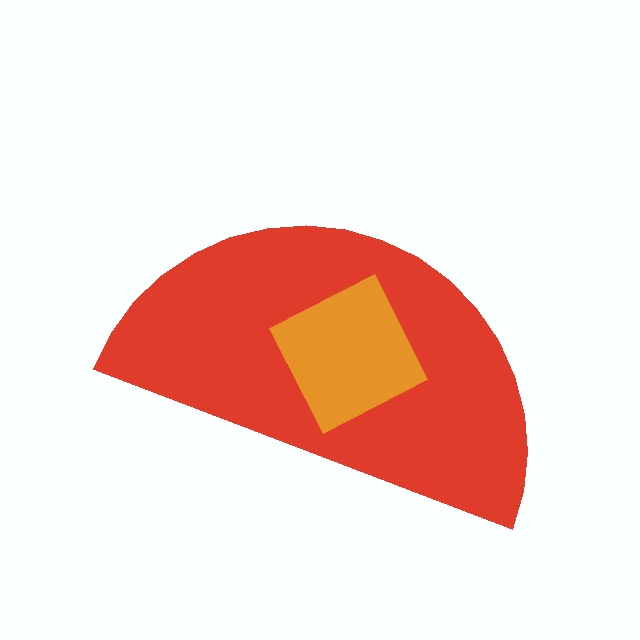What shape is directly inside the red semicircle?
The orange square.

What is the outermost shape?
The red semicircle.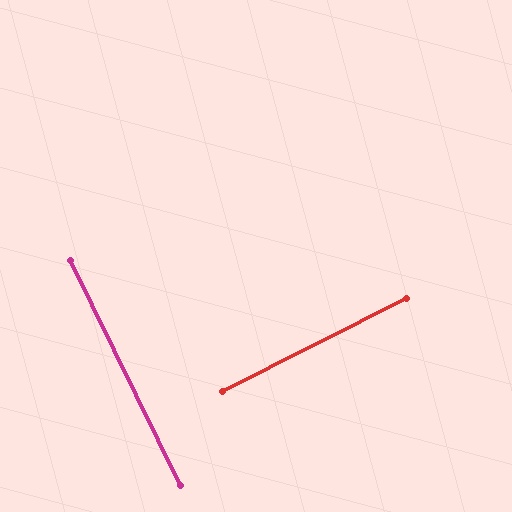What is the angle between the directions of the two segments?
Approximately 89 degrees.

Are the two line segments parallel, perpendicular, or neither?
Perpendicular — they meet at approximately 89°.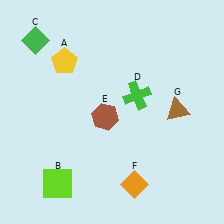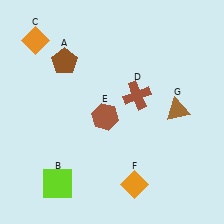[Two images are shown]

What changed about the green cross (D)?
In Image 1, D is green. In Image 2, it changed to brown.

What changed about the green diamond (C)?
In Image 1, C is green. In Image 2, it changed to orange.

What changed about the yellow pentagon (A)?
In Image 1, A is yellow. In Image 2, it changed to brown.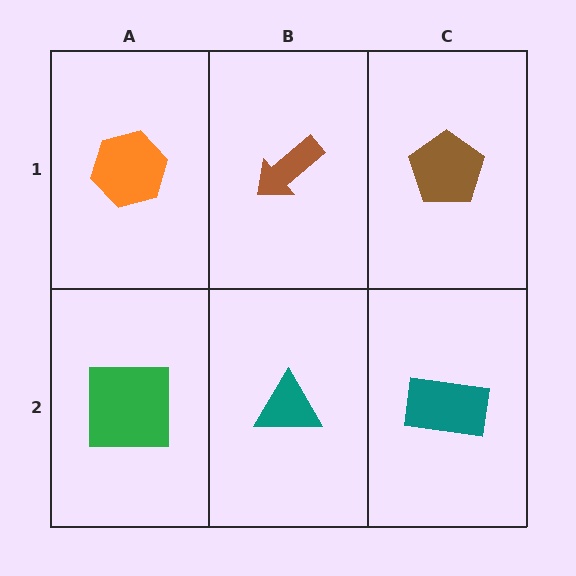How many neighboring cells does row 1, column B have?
3.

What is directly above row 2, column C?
A brown pentagon.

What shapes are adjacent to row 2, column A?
An orange hexagon (row 1, column A), a teal triangle (row 2, column B).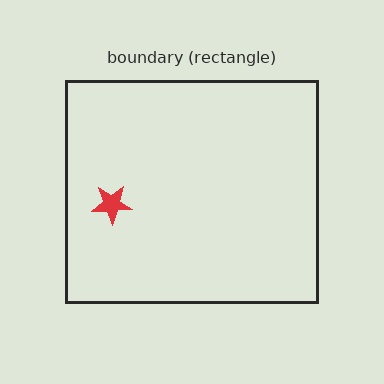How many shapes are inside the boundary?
1 inside, 0 outside.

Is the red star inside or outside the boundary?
Inside.